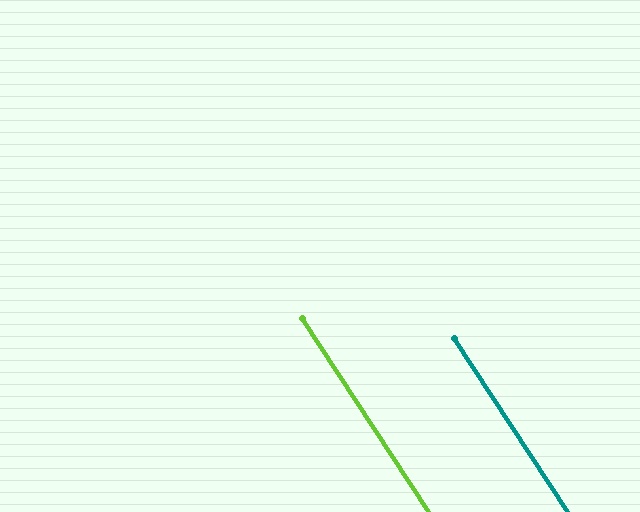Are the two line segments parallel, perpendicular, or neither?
Parallel — their directions differ by only 0.2°.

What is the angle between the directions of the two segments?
Approximately 0 degrees.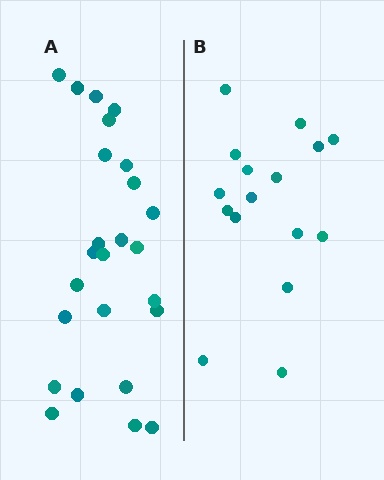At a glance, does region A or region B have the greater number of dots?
Region A (the left region) has more dots.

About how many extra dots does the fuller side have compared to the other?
Region A has roughly 8 or so more dots than region B.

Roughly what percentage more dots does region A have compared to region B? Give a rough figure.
About 55% more.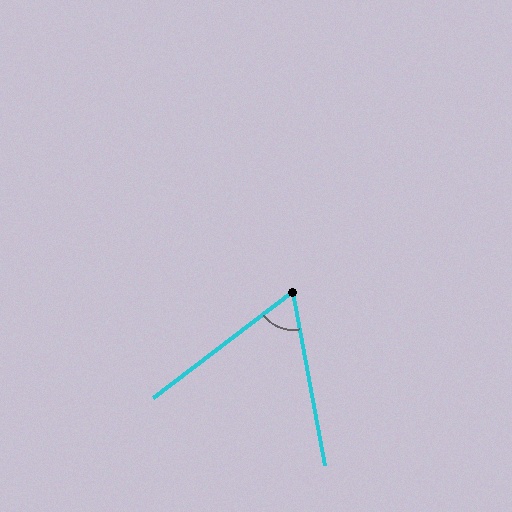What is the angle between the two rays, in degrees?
Approximately 63 degrees.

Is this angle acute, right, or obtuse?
It is acute.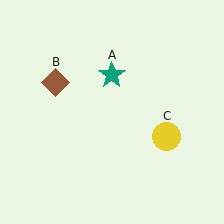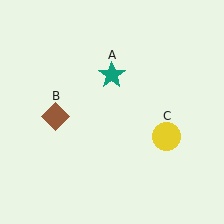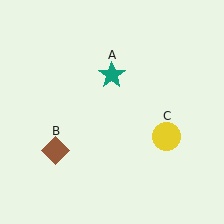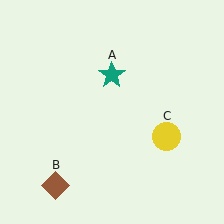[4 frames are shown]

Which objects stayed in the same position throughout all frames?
Teal star (object A) and yellow circle (object C) remained stationary.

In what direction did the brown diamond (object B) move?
The brown diamond (object B) moved down.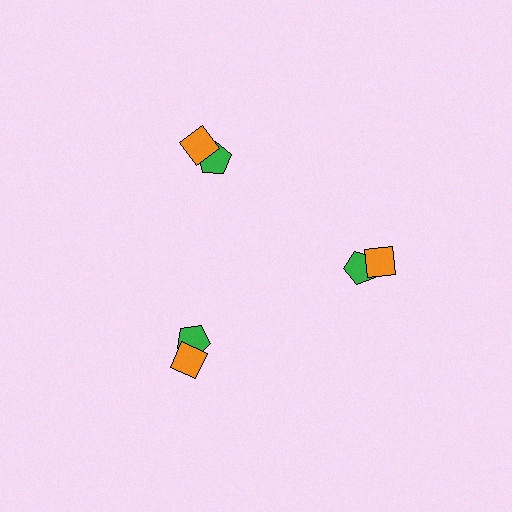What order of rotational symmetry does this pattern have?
This pattern has 3-fold rotational symmetry.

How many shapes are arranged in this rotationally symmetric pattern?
There are 6 shapes, arranged in 3 groups of 2.